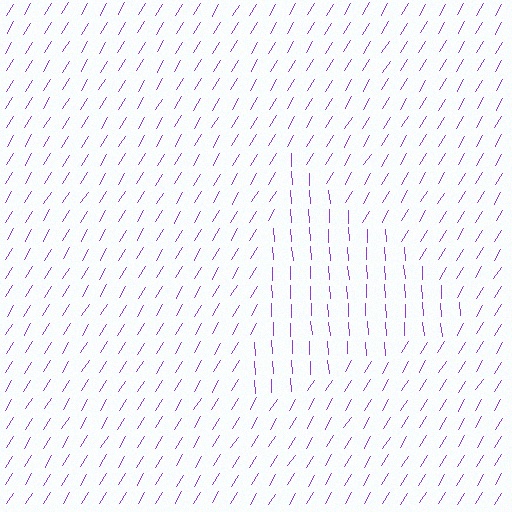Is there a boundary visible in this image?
Yes, there is a texture boundary formed by a change in line orientation.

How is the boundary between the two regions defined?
The boundary is defined purely by a change in line orientation (approximately 35 degrees difference). All lines are the same color and thickness.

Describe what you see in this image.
The image is filled with small purple line segments. A triangle region in the image has lines oriented differently from the surrounding lines, creating a visible texture boundary.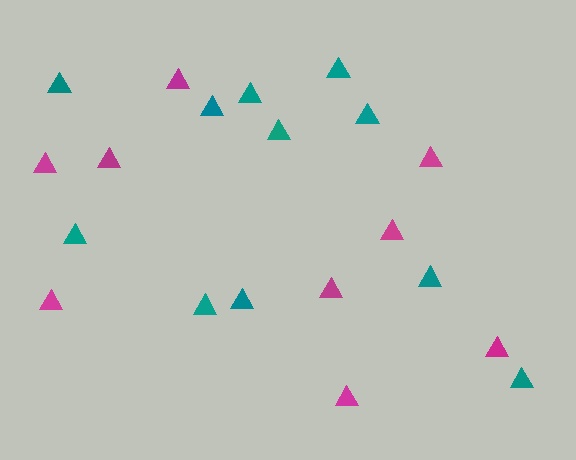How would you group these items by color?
There are 2 groups: one group of magenta triangles (9) and one group of teal triangles (11).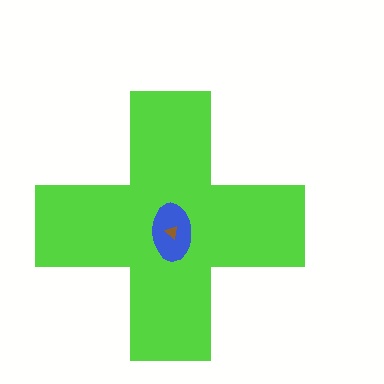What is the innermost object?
The brown triangle.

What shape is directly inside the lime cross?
The blue ellipse.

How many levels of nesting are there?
3.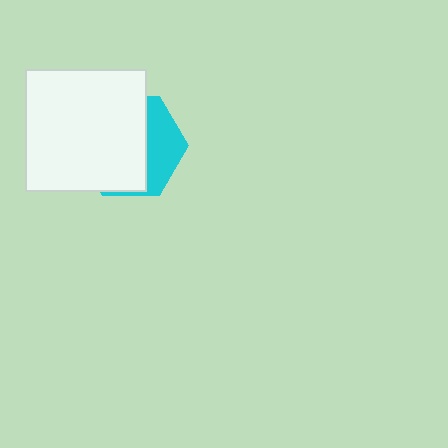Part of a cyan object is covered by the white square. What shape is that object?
It is a hexagon.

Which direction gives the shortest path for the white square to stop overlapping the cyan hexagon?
Moving left gives the shortest separation.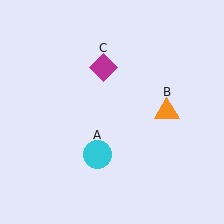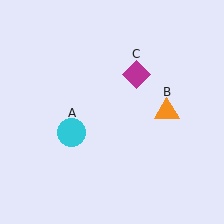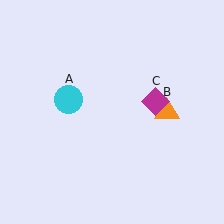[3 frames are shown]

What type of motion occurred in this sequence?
The cyan circle (object A), magenta diamond (object C) rotated clockwise around the center of the scene.